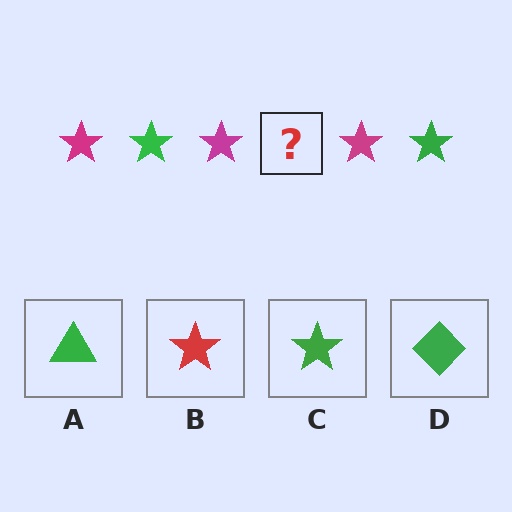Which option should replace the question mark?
Option C.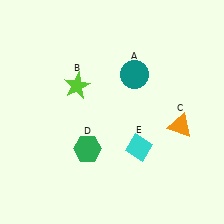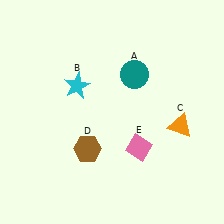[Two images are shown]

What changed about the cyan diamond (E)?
In Image 1, E is cyan. In Image 2, it changed to pink.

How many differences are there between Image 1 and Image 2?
There are 3 differences between the two images.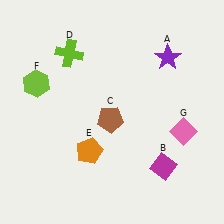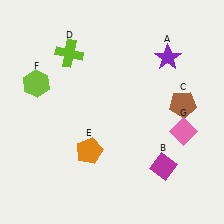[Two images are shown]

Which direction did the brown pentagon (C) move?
The brown pentagon (C) moved right.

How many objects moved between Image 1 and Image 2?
1 object moved between the two images.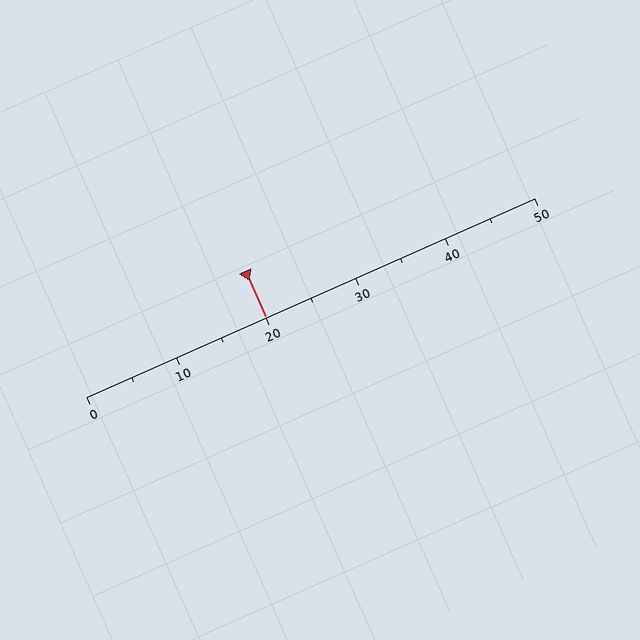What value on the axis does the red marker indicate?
The marker indicates approximately 20.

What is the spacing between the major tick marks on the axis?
The major ticks are spaced 10 apart.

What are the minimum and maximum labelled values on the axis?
The axis runs from 0 to 50.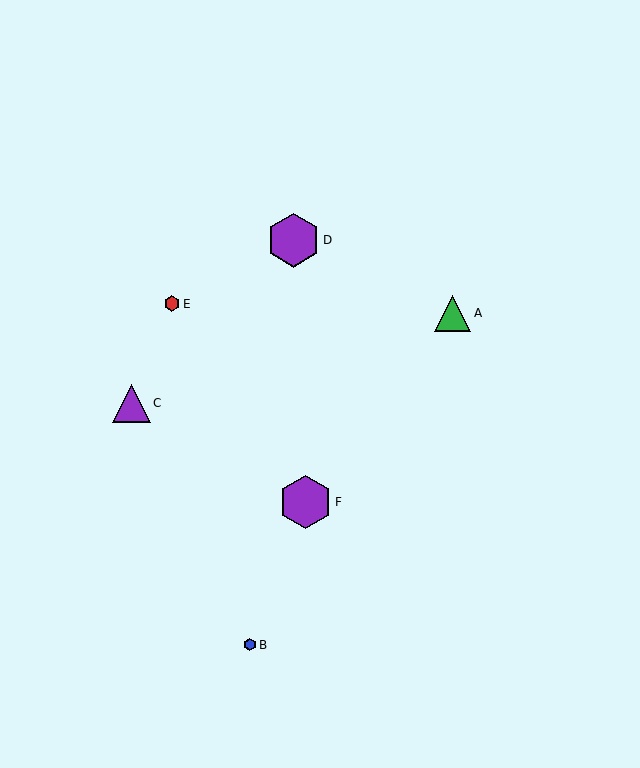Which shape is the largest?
The purple hexagon (labeled D) is the largest.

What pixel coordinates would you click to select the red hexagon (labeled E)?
Click at (172, 304) to select the red hexagon E.